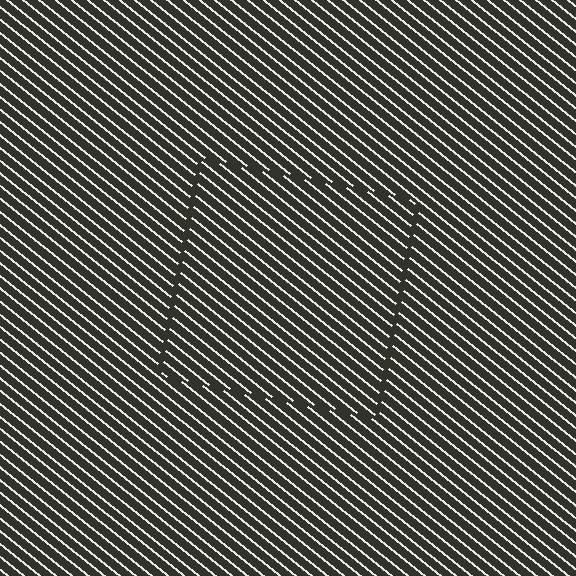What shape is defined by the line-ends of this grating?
An illusory square. The interior of the shape contains the same grating, shifted by half a period — the contour is defined by the phase discontinuity where line-ends from the inner and outer gratings abut.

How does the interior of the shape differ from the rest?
The interior of the shape contains the same grating, shifted by half a period — the contour is defined by the phase discontinuity where line-ends from the inner and outer gratings abut.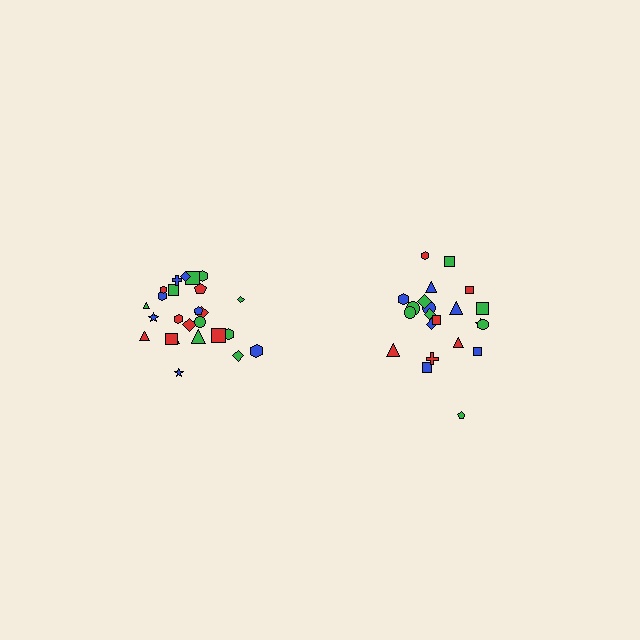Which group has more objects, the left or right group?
The left group.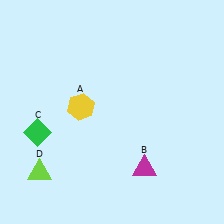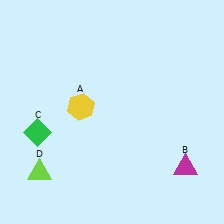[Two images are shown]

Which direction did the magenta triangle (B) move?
The magenta triangle (B) moved right.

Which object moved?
The magenta triangle (B) moved right.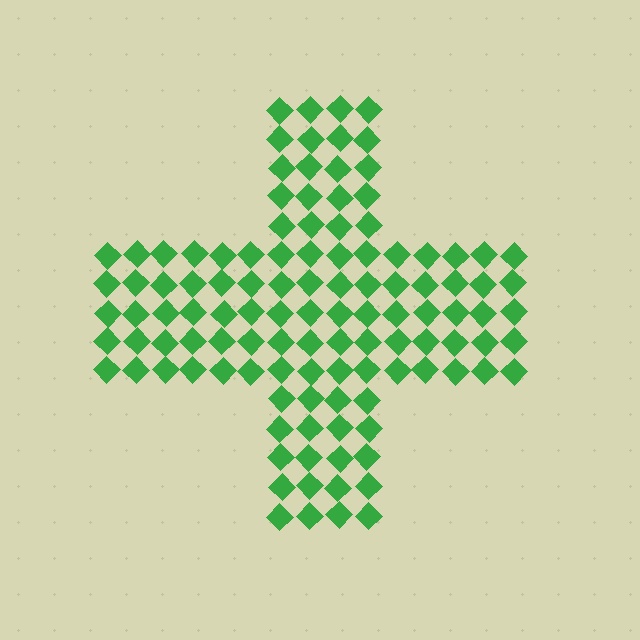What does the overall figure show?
The overall figure shows a cross.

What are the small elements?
The small elements are diamonds.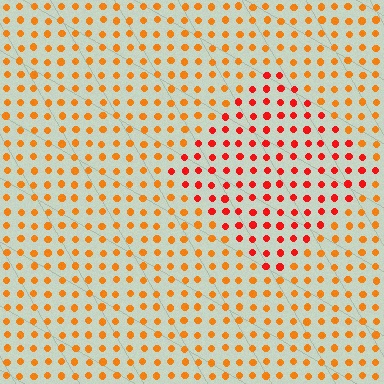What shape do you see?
I see a diamond.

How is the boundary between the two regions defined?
The boundary is defined purely by a slight shift in hue (about 30 degrees). Spacing, size, and orientation are identical on both sides.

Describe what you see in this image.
The image is filled with small orange elements in a uniform arrangement. A diamond-shaped region is visible where the elements are tinted to a slightly different hue, forming a subtle color boundary.